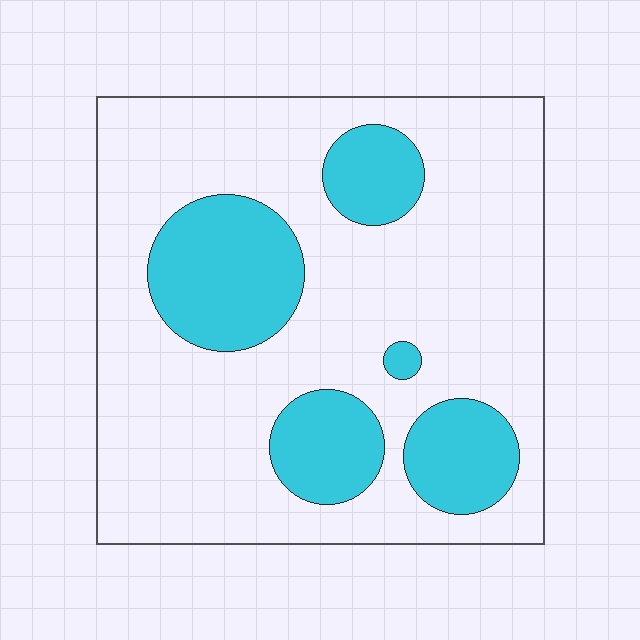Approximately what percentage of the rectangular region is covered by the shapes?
Approximately 25%.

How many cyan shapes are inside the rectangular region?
5.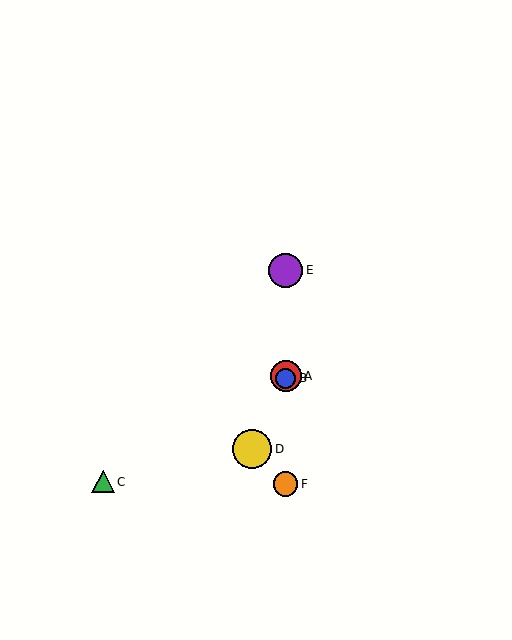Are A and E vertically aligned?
Yes, both are at x≈286.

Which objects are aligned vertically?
Objects A, B, E, F are aligned vertically.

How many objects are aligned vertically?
4 objects (A, B, E, F) are aligned vertically.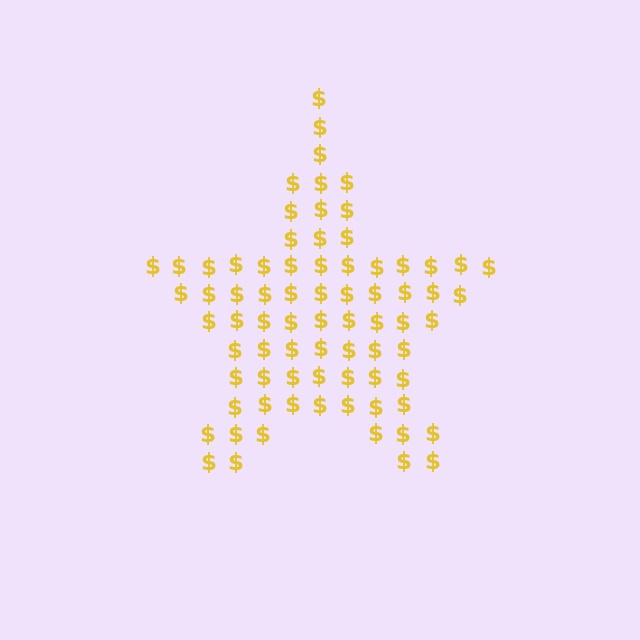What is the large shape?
The large shape is a star.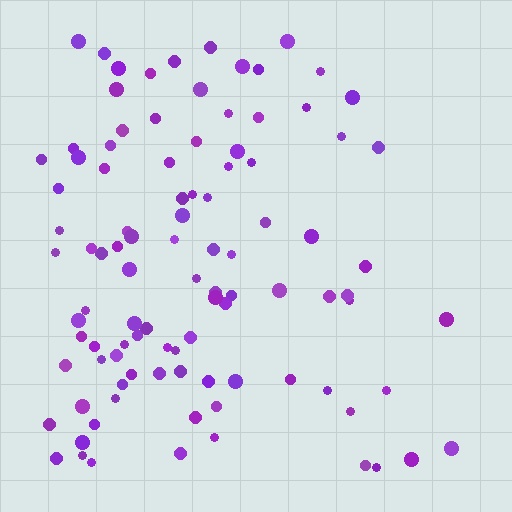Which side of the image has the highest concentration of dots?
The left.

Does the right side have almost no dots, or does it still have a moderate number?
Still a moderate number, just noticeably fewer than the left.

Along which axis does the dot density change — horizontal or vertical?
Horizontal.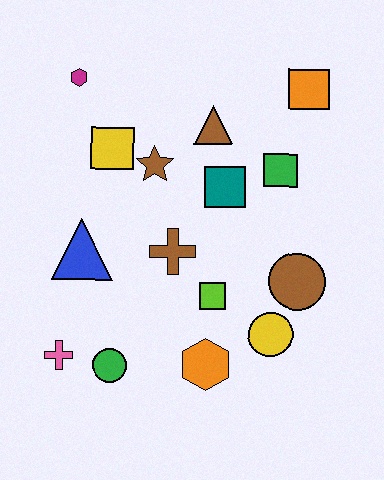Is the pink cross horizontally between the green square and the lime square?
No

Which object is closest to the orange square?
The green square is closest to the orange square.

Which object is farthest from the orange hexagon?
The magenta hexagon is farthest from the orange hexagon.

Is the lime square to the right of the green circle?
Yes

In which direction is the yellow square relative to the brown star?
The yellow square is to the left of the brown star.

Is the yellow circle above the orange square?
No